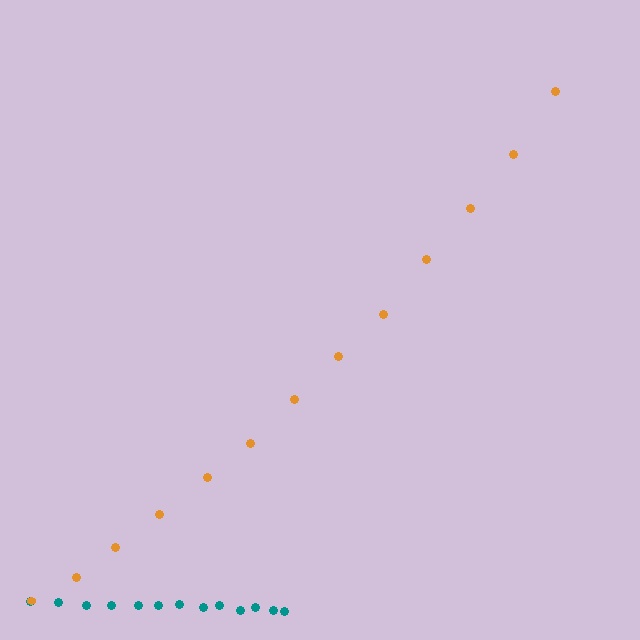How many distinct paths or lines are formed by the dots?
There are 2 distinct paths.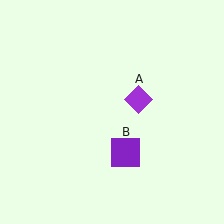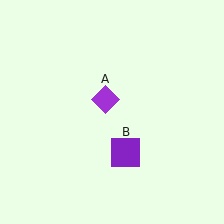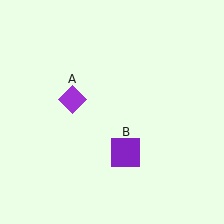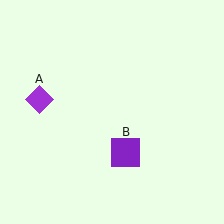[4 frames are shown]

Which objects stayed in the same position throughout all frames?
Purple square (object B) remained stationary.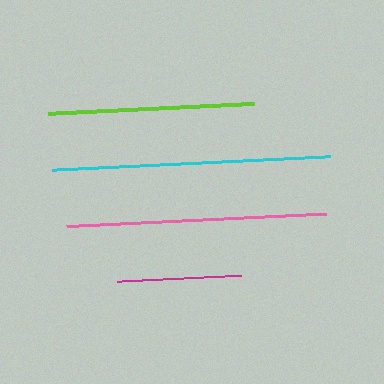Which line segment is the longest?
The cyan line is the longest at approximately 279 pixels.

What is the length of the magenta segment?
The magenta segment is approximately 124 pixels long.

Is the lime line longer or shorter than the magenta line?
The lime line is longer than the magenta line.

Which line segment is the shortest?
The magenta line is the shortest at approximately 124 pixels.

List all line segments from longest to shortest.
From longest to shortest: cyan, pink, lime, magenta.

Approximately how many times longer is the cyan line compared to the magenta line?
The cyan line is approximately 2.3 times the length of the magenta line.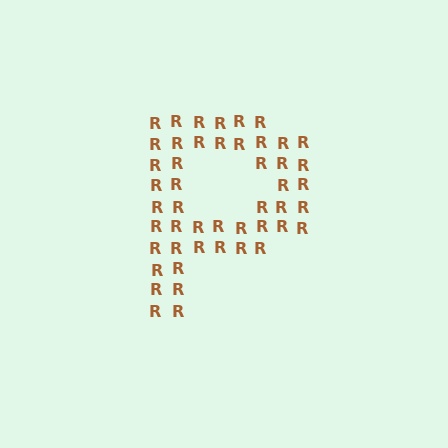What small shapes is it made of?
It is made of small letter R's.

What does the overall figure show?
The overall figure shows the letter P.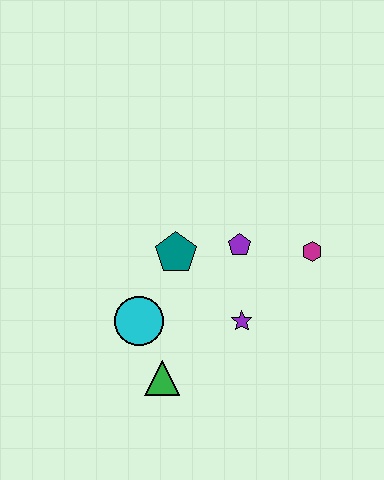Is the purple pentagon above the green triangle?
Yes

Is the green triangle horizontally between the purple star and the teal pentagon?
No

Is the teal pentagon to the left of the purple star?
Yes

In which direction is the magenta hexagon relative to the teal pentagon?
The magenta hexagon is to the right of the teal pentagon.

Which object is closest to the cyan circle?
The green triangle is closest to the cyan circle.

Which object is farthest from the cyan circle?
The magenta hexagon is farthest from the cyan circle.